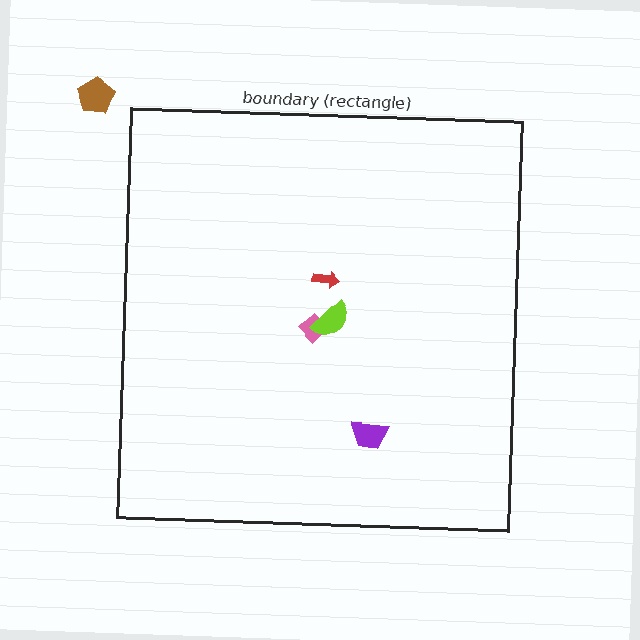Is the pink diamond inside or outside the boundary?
Inside.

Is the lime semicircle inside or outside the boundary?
Inside.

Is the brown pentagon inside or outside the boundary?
Outside.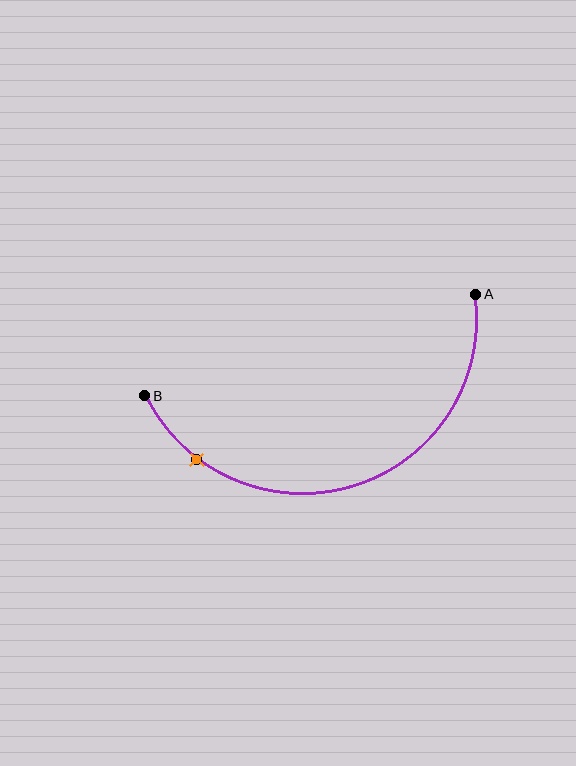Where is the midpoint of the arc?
The arc midpoint is the point on the curve farthest from the straight line joining A and B. It sits below that line.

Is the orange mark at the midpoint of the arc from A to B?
No. The orange mark lies on the arc but is closer to endpoint B. The arc midpoint would be at the point on the curve equidistant along the arc from both A and B.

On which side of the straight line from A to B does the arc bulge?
The arc bulges below the straight line connecting A and B.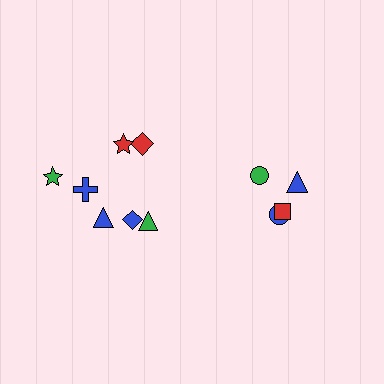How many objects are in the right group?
There are 4 objects.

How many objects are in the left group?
There are 7 objects.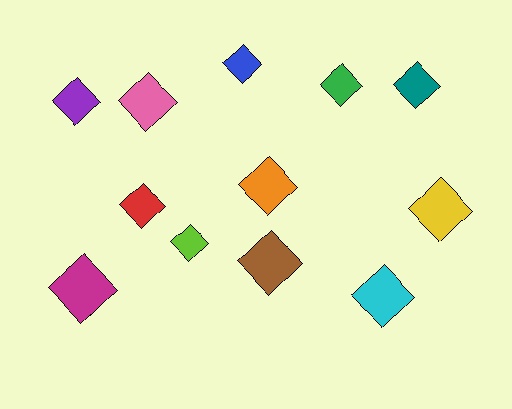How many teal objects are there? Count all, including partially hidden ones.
There is 1 teal object.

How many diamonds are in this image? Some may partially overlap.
There are 12 diamonds.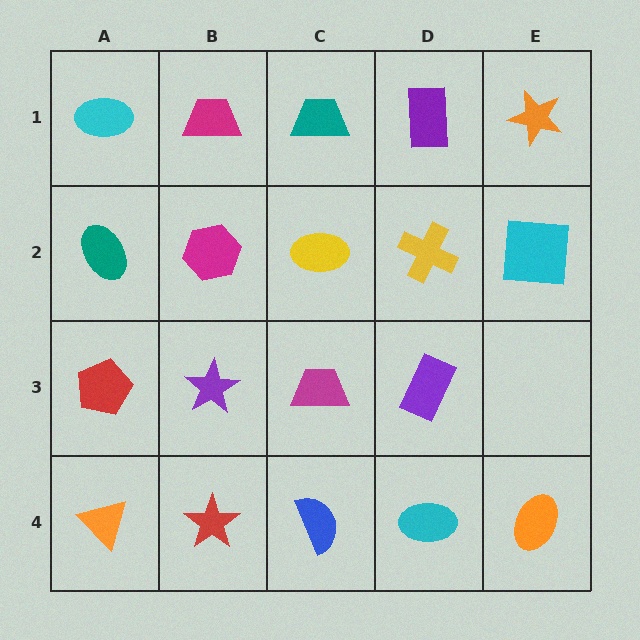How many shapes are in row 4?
5 shapes.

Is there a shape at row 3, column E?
No, that cell is empty.